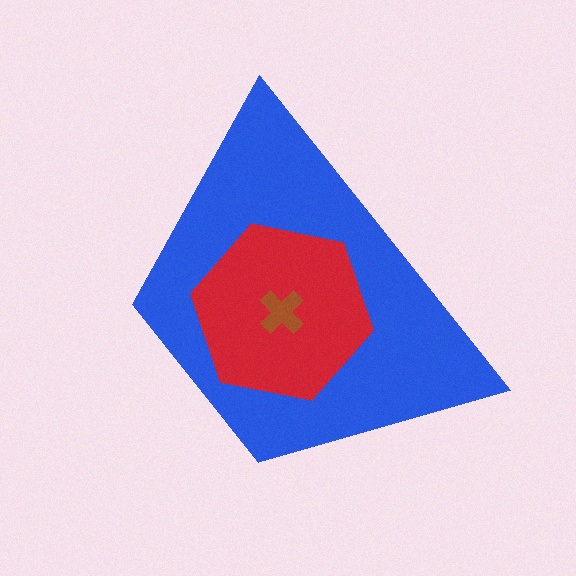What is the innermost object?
The brown cross.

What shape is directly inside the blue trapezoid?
The red hexagon.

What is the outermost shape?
The blue trapezoid.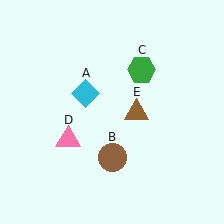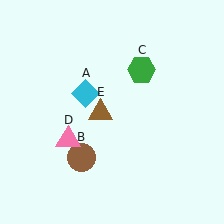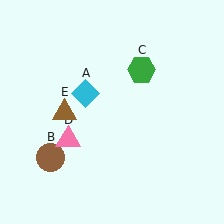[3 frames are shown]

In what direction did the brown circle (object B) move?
The brown circle (object B) moved left.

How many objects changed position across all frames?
2 objects changed position: brown circle (object B), brown triangle (object E).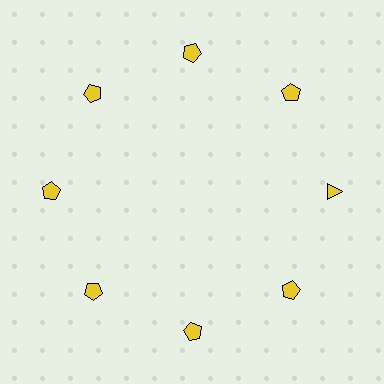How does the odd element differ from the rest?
It has a different shape: triangle instead of pentagon.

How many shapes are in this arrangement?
There are 8 shapes arranged in a ring pattern.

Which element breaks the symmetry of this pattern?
The yellow triangle at roughly the 3 o'clock position breaks the symmetry. All other shapes are yellow pentagons.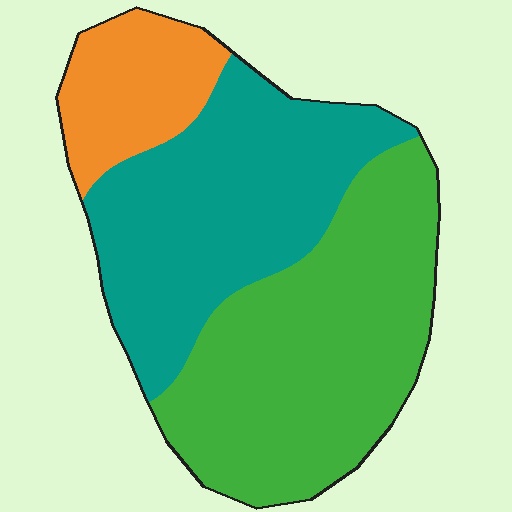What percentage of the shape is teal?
Teal covers 39% of the shape.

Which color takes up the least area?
Orange, at roughly 15%.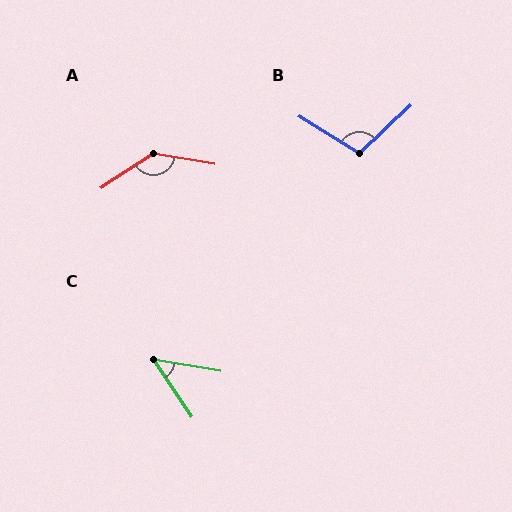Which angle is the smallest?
C, at approximately 46 degrees.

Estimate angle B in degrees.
Approximately 104 degrees.